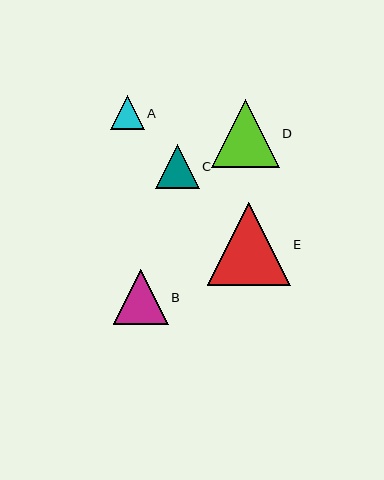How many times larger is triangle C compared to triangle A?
Triangle C is approximately 1.3 times the size of triangle A.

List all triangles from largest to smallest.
From largest to smallest: E, D, B, C, A.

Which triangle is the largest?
Triangle E is the largest with a size of approximately 83 pixels.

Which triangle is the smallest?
Triangle A is the smallest with a size of approximately 34 pixels.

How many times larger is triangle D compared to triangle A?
Triangle D is approximately 2.0 times the size of triangle A.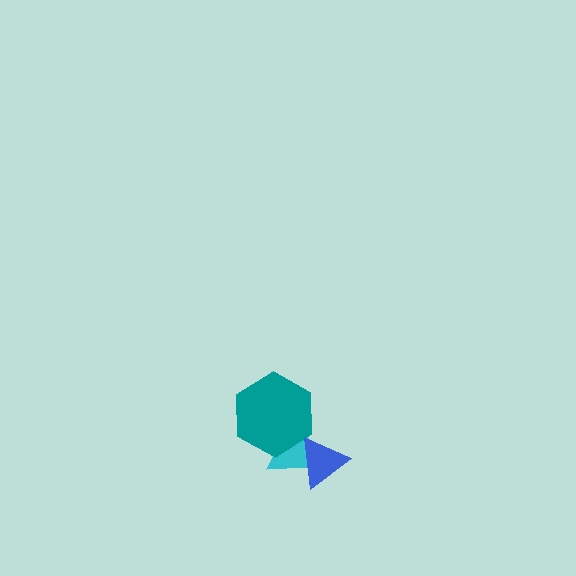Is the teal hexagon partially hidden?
No, no other shape covers it.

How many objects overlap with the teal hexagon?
1 object overlaps with the teal hexagon.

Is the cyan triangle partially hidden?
Yes, it is partially covered by another shape.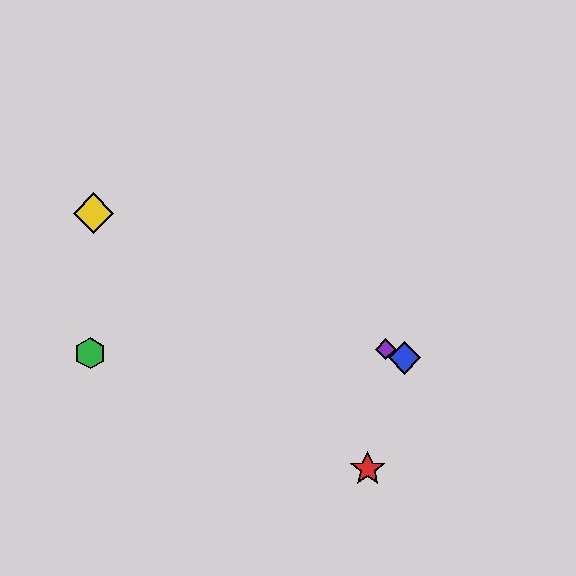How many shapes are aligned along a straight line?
3 shapes (the blue diamond, the yellow diamond, the purple diamond) are aligned along a straight line.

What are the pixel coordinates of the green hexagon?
The green hexagon is at (90, 353).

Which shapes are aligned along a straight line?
The blue diamond, the yellow diamond, the purple diamond are aligned along a straight line.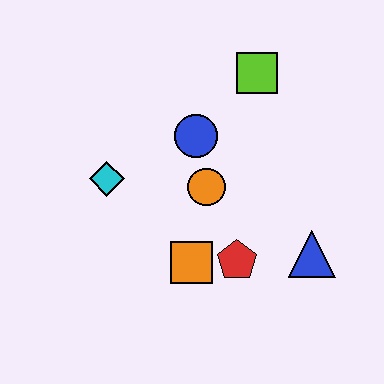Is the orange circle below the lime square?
Yes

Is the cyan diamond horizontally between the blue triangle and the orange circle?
No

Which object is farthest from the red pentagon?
The lime square is farthest from the red pentagon.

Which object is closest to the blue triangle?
The red pentagon is closest to the blue triangle.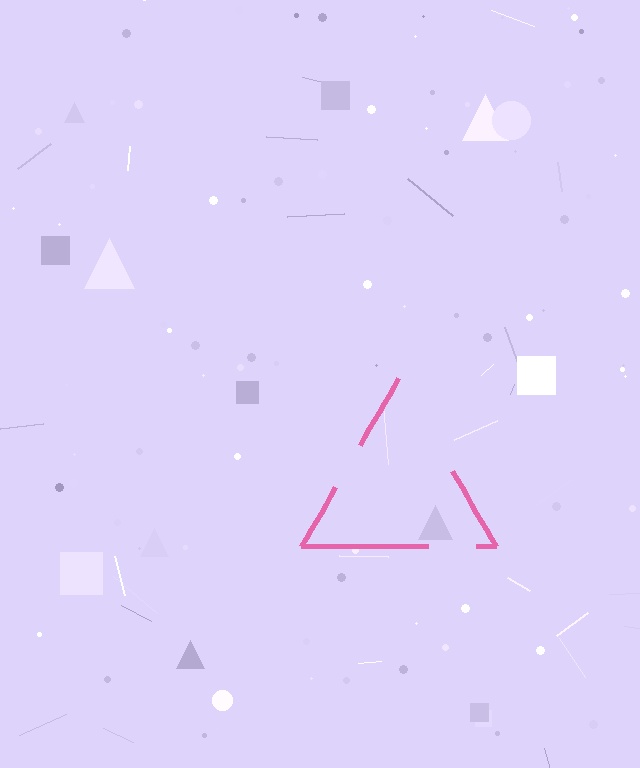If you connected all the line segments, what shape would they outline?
They would outline a triangle.